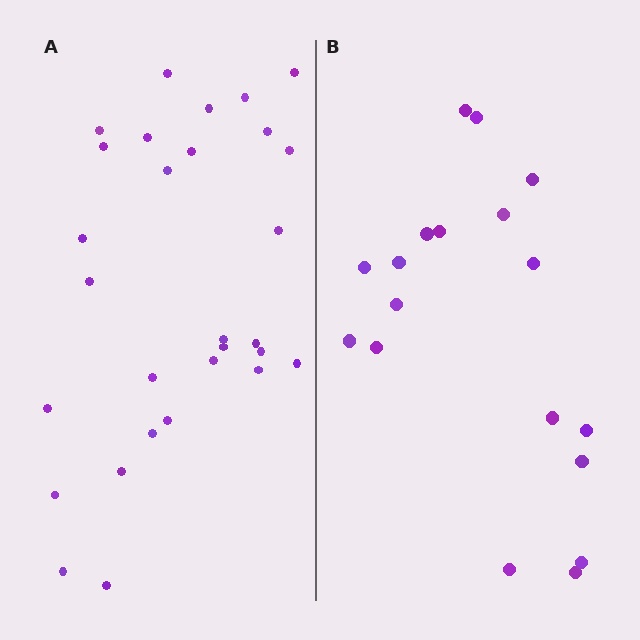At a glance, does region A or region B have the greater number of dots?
Region A (the left region) has more dots.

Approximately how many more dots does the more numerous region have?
Region A has roughly 12 or so more dots than region B.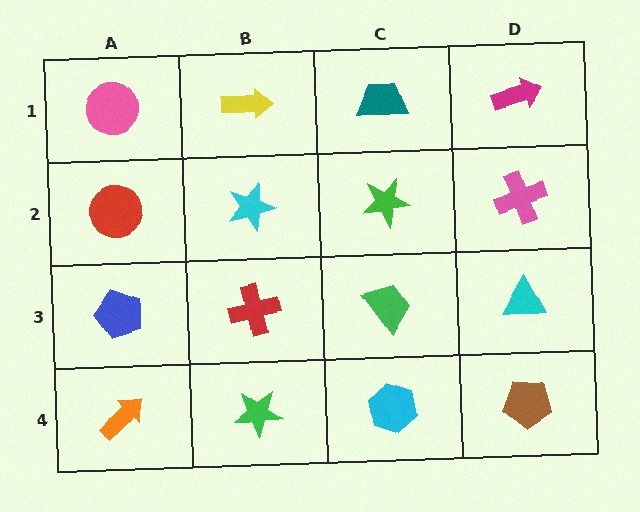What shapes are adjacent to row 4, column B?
A red cross (row 3, column B), an orange arrow (row 4, column A), a cyan hexagon (row 4, column C).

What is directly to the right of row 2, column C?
A pink cross.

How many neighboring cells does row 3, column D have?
3.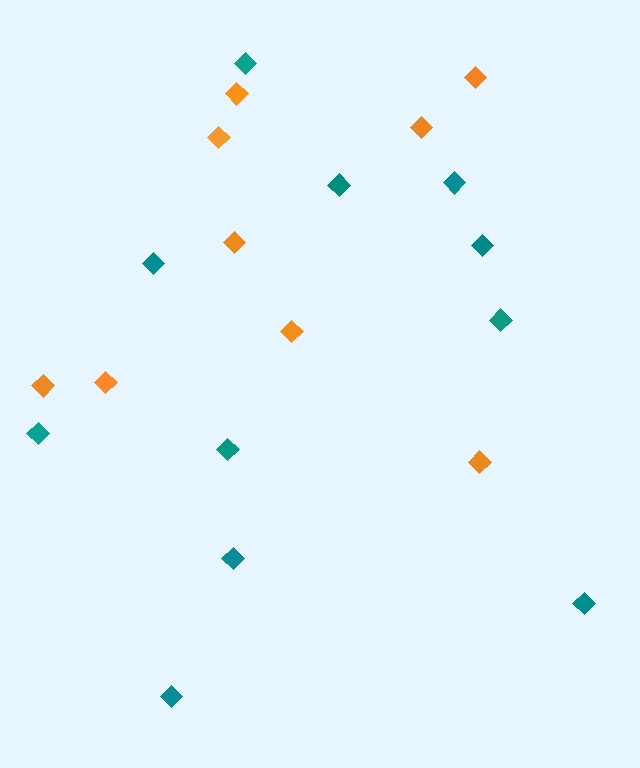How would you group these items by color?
There are 2 groups: one group of teal diamonds (11) and one group of orange diamonds (9).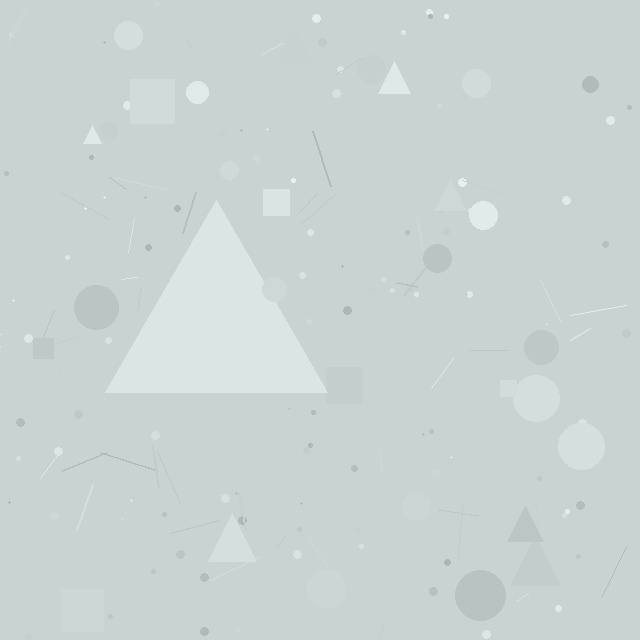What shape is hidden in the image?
A triangle is hidden in the image.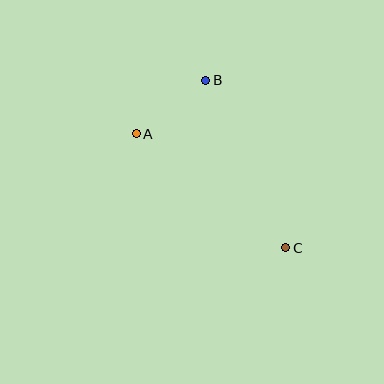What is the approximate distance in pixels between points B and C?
The distance between B and C is approximately 186 pixels.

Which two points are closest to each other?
Points A and B are closest to each other.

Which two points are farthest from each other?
Points A and C are farthest from each other.